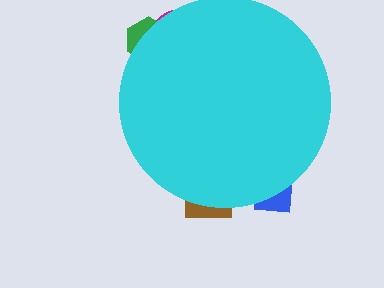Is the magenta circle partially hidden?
Yes, the magenta circle is partially hidden behind the cyan circle.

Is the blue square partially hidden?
Yes, the blue square is partially hidden behind the cyan circle.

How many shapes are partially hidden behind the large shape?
4 shapes are partially hidden.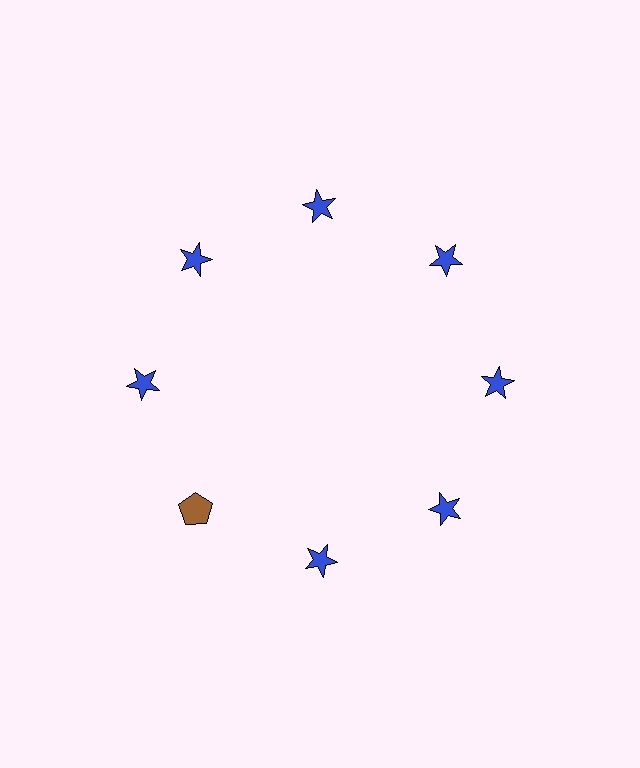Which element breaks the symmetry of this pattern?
The brown pentagon at roughly the 8 o'clock position breaks the symmetry. All other shapes are blue stars.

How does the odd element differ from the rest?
It differs in both color (brown instead of blue) and shape (pentagon instead of star).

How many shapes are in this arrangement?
There are 8 shapes arranged in a ring pattern.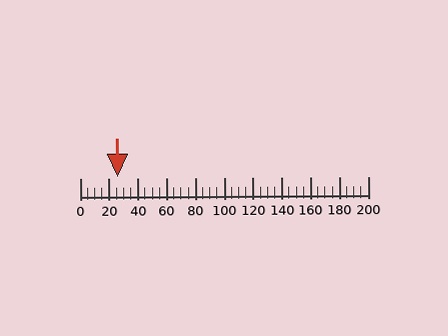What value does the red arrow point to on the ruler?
The red arrow points to approximately 26.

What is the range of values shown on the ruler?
The ruler shows values from 0 to 200.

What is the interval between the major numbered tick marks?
The major tick marks are spaced 20 units apart.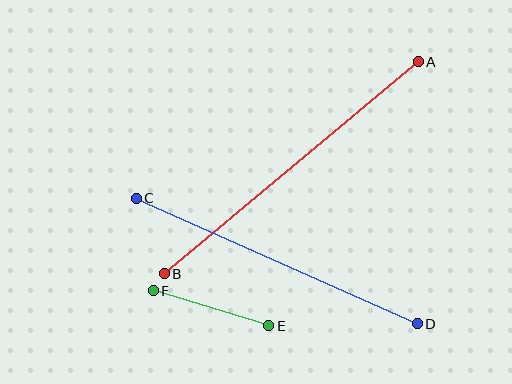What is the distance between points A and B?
The distance is approximately 331 pixels.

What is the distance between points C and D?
The distance is approximately 308 pixels.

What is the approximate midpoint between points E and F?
The midpoint is at approximately (211, 308) pixels.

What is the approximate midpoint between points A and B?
The midpoint is at approximately (291, 168) pixels.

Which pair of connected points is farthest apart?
Points A and B are farthest apart.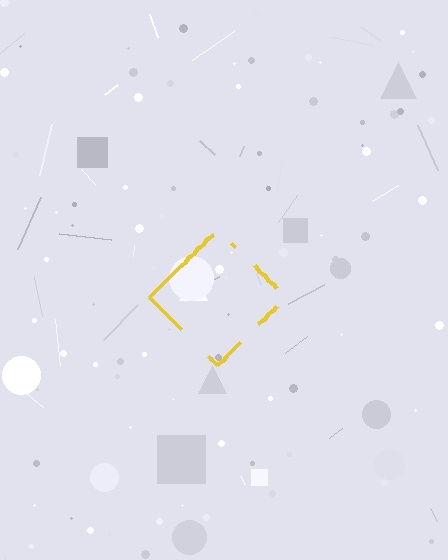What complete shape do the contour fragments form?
The contour fragments form a diamond.